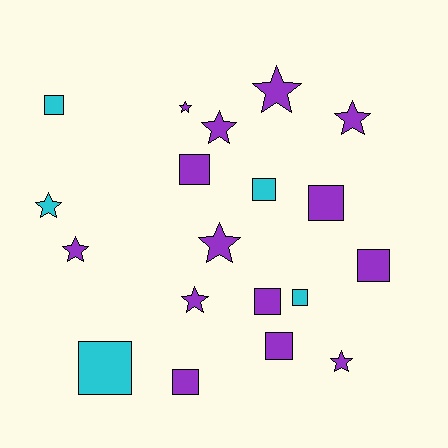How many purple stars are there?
There are 8 purple stars.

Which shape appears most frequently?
Square, with 10 objects.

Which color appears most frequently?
Purple, with 14 objects.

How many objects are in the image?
There are 19 objects.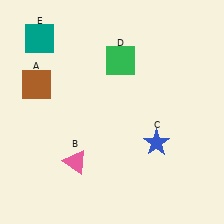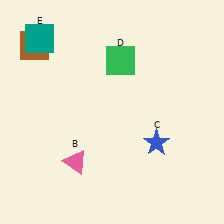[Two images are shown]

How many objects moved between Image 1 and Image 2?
1 object moved between the two images.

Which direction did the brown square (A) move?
The brown square (A) moved up.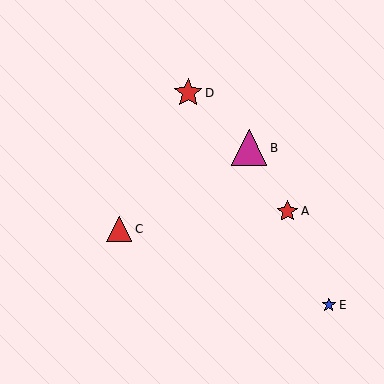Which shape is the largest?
The magenta triangle (labeled B) is the largest.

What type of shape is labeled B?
Shape B is a magenta triangle.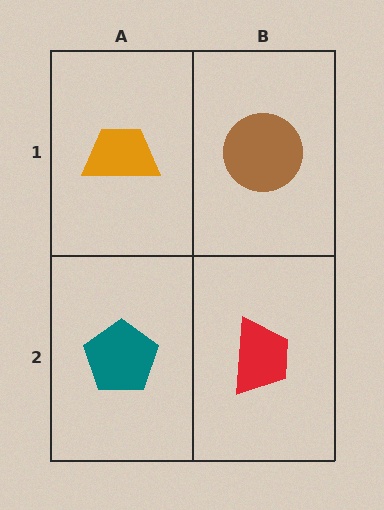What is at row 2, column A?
A teal pentagon.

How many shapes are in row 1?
2 shapes.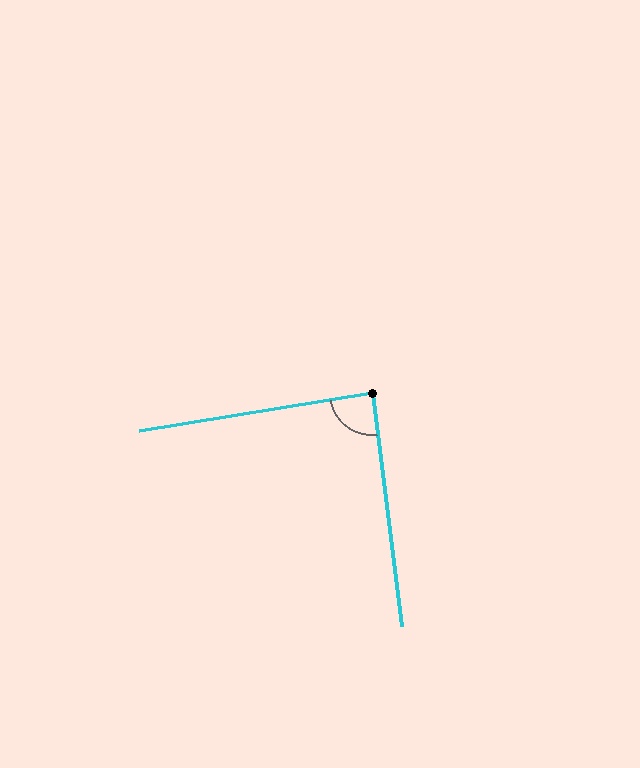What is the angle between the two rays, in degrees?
Approximately 88 degrees.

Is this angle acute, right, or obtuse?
It is approximately a right angle.